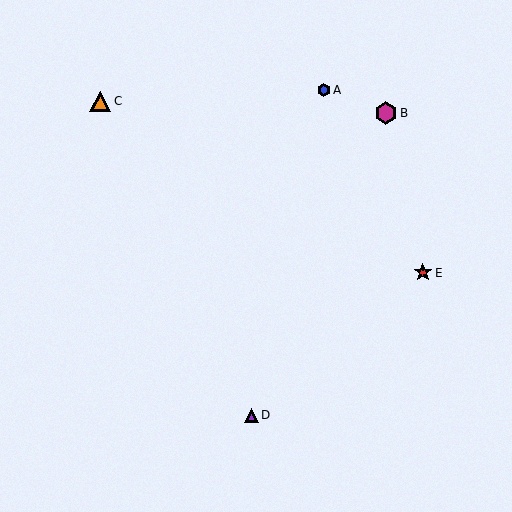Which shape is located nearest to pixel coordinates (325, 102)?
The blue hexagon (labeled A) at (324, 90) is nearest to that location.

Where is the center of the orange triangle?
The center of the orange triangle is at (100, 101).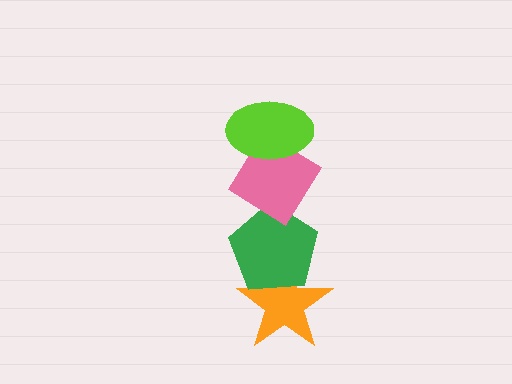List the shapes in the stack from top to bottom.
From top to bottom: the lime ellipse, the pink diamond, the green pentagon, the orange star.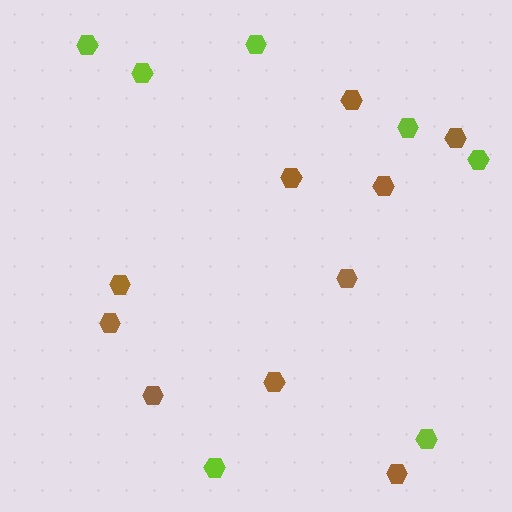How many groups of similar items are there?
There are 2 groups: one group of lime hexagons (7) and one group of brown hexagons (10).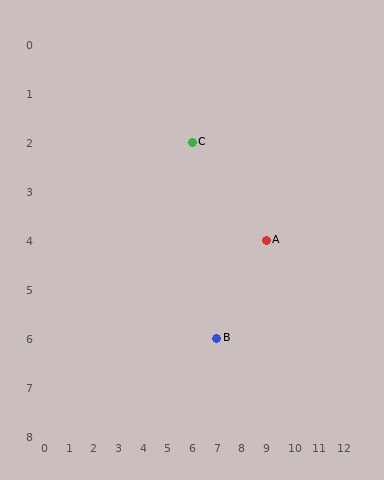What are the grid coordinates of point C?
Point C is at grid coordinates (6, 2).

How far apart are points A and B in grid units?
Points A and B are 2 columns and 2 rows apart (about 2.8 grid units diagonally).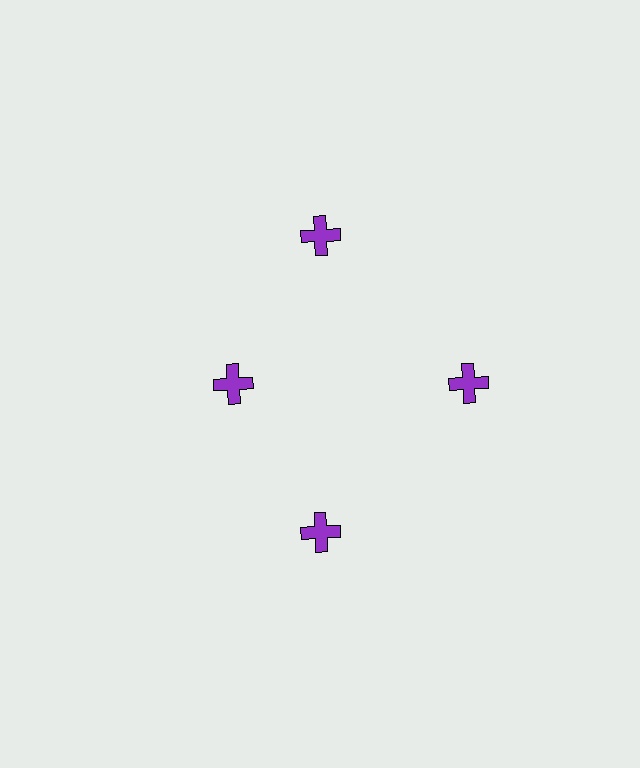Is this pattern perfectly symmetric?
No. The 4 purple crosses are arranged in a ring, but one element near the 9 o'clock position is pulled inward toward the center, breaking the 4-fold rotational symmetry.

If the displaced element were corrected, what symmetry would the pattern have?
It would have 4-fold rotational symmetry — the pattern would map onto itself every 90 degrees.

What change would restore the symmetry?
The symmetry would be restored by moving it outward, back onto the ring so that all 4 crosses sit at equal angles and equal distance from the center.